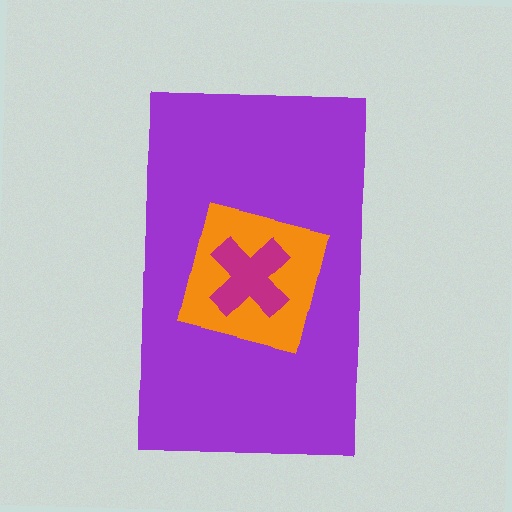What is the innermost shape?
The magenta cross.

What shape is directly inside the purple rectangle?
The orange square.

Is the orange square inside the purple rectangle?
Yes.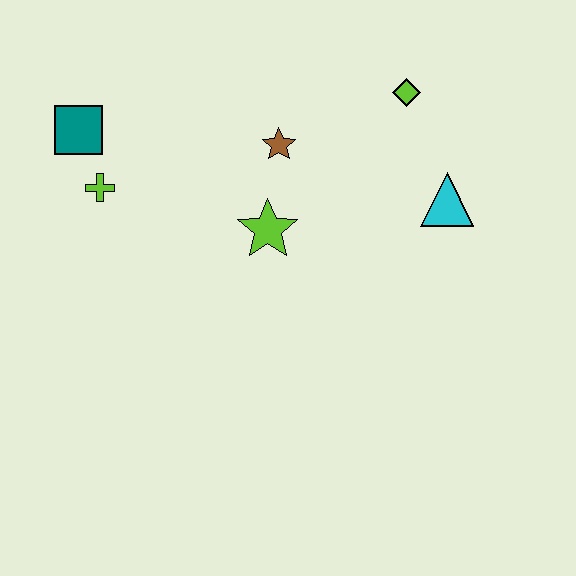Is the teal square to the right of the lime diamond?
No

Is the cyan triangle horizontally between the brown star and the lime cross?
No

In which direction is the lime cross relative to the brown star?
The lime cross is to the left of the brown star.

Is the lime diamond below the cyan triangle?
No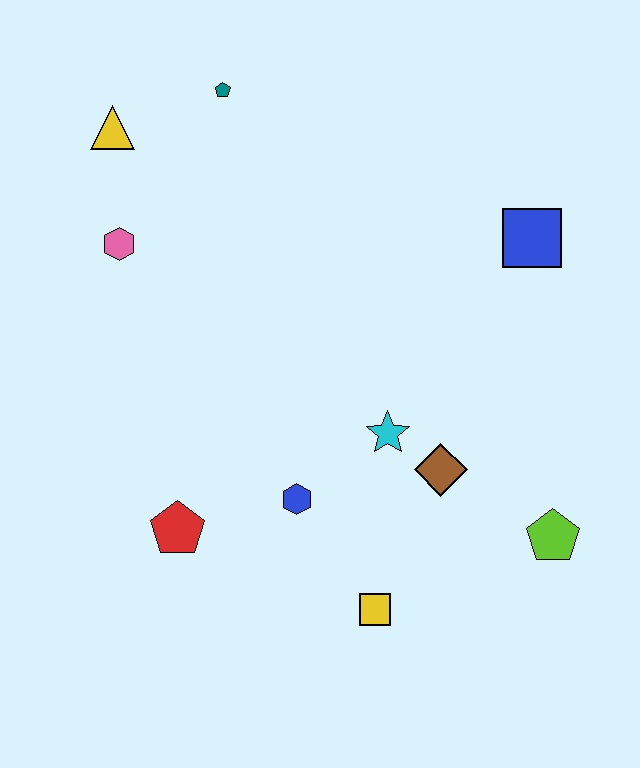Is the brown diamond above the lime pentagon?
Yes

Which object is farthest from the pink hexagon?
The lime pentagon is farthest from the pink hexagon.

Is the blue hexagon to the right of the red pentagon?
Yes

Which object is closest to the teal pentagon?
The yellow triangle is closest to the teal pentagon.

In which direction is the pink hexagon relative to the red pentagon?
The pink hexagon is above the red pentagon.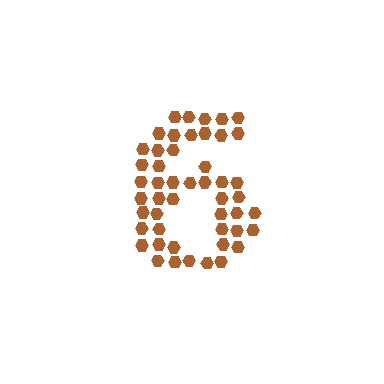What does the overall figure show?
The overall figure shows the digit 6.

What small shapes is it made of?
It is made of small hexagons.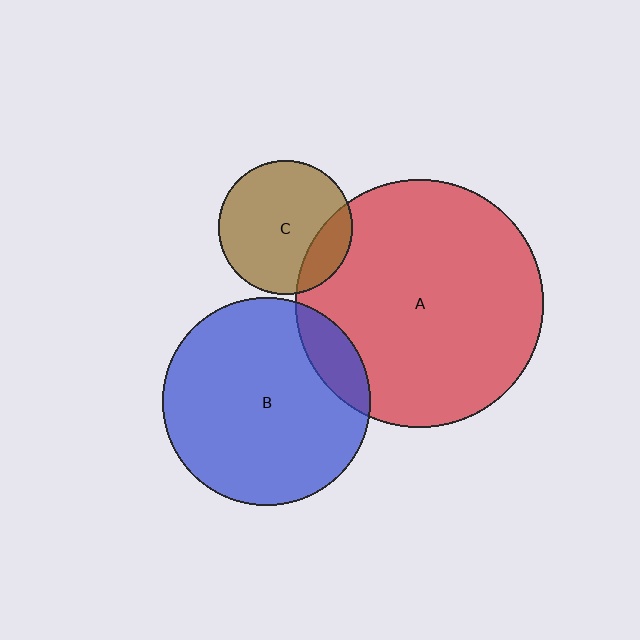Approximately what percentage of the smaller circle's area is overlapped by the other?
Approximately 15%.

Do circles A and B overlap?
Yes.